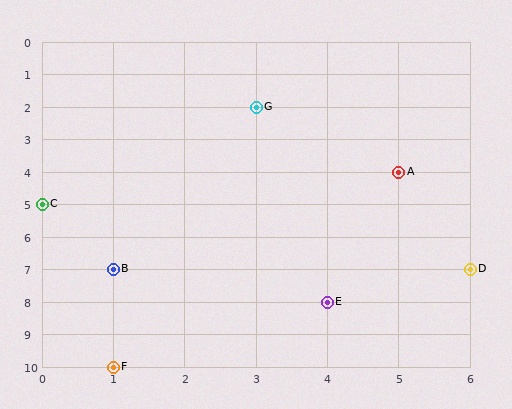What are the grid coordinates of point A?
Point A is at grid coordinates (5, 4).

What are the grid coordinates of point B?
Point B is at grid coordinates (1, 7).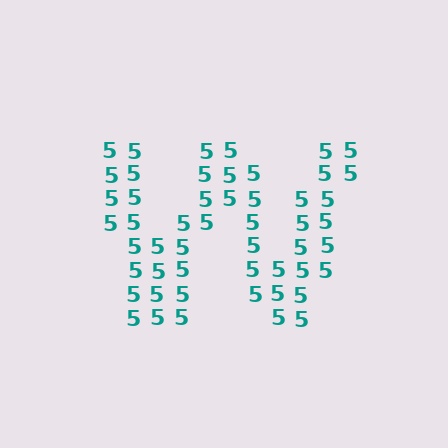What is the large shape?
The large shape is the letter W.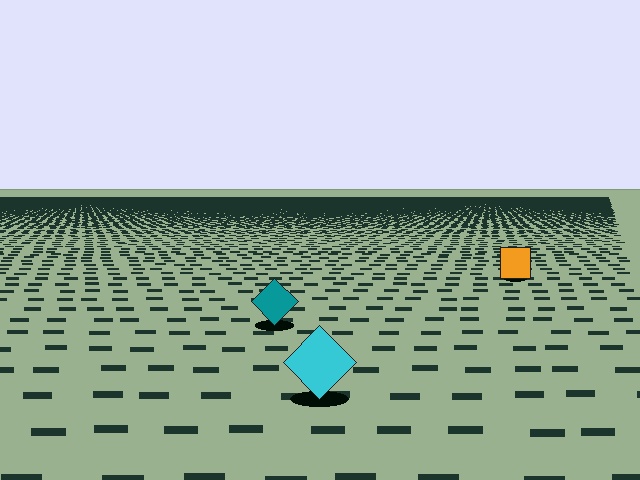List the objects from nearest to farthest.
From nearest to farthest: the cyan diamond, the teal diamond, the orange square.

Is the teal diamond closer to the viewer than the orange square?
Yes. The teal diamond is closer — you can tell from the texture gradient: the ground texture is coarser near it.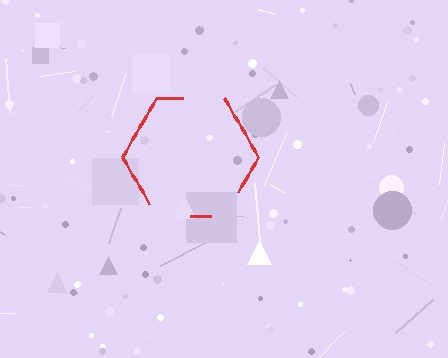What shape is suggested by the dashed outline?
The dashed outline suggests a hexagon.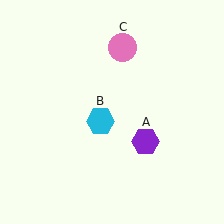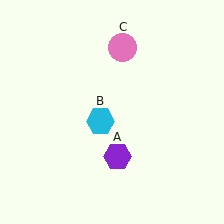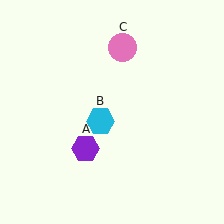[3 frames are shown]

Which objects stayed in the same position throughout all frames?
Cyan hexagon (object B) and pink circle (object C) remained stationary.